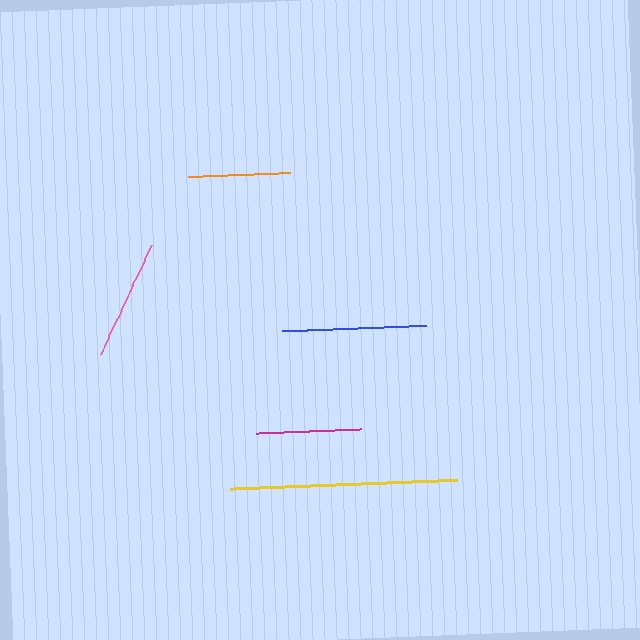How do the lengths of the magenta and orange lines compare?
The magenta and orange lines are approximately the same length.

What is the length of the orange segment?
The orange segment is approximately 101 pixels long.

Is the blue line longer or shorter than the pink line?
The blue line is longer than the pink line.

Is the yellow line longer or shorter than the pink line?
The yellow line is longer than the pink line.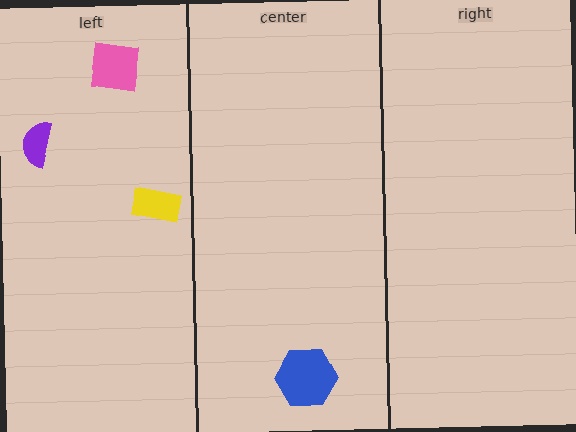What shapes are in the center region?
The blue hexagon.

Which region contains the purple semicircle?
The left region.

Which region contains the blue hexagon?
The center region.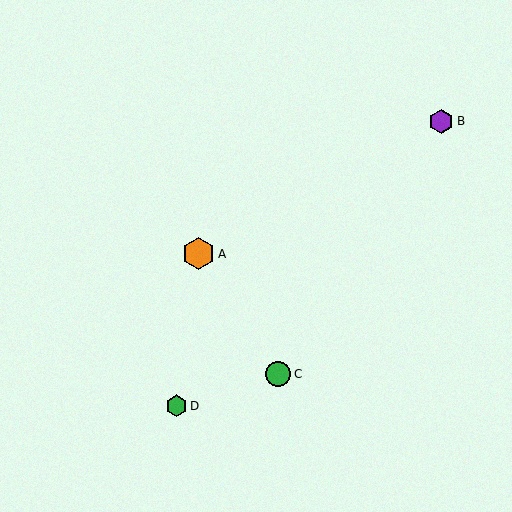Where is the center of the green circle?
The center of the green circle is at (278, 374).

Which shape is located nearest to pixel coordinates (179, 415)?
The green hexagon (labeled D) at (177, 406) is nearest to that location.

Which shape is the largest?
The orange hexagon (labeled A) is the largest.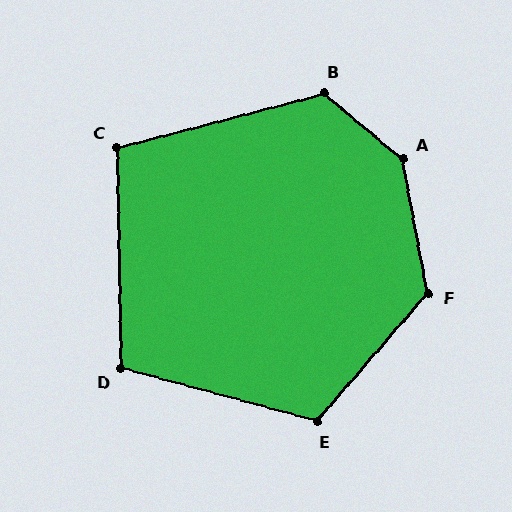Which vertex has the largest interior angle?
A, at approximately 140 degrees.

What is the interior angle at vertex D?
Approximately 106 degrees (obtuse).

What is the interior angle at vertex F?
Approximately 128 degrees (obtuse).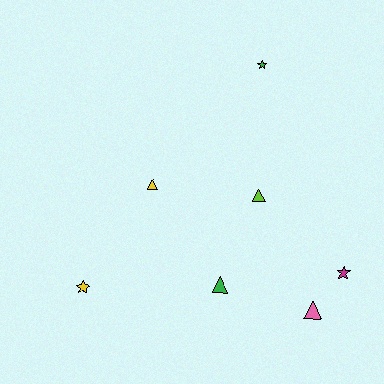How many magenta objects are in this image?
There is 1 magenta object.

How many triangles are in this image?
There are 4 triangles.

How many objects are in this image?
There are 7 objects.